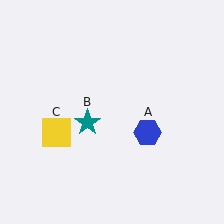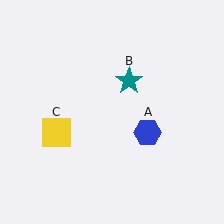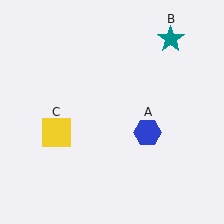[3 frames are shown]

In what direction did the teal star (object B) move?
The teal star (object B) moved up and to the right.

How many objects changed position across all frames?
1 object changed position: teal star (object B).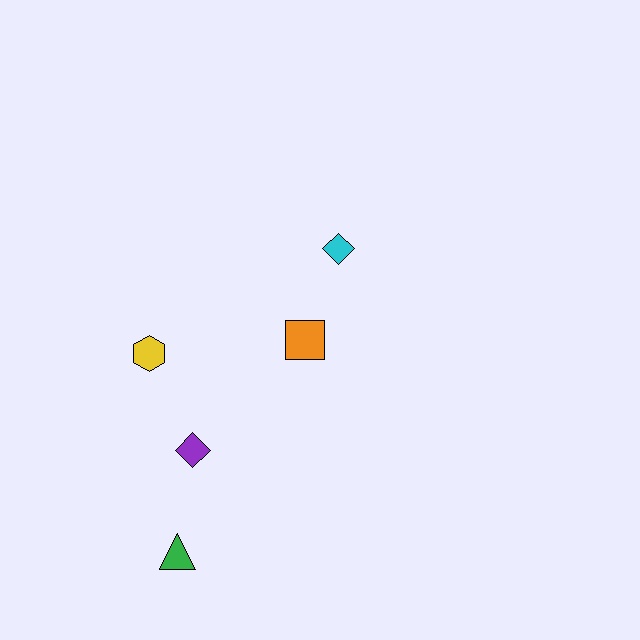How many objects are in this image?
There are 5 objects.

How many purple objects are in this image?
There is 1 purple object.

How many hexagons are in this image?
There is 1 hexagon.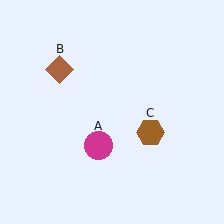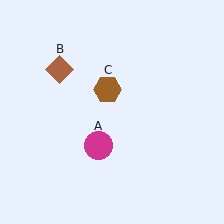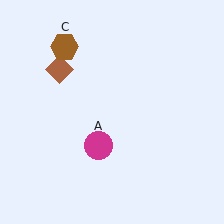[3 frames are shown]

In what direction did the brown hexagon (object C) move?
The brown hexagon (object C) moved up and to the left.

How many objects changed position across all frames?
1 object changed position: brown hexagon (object C).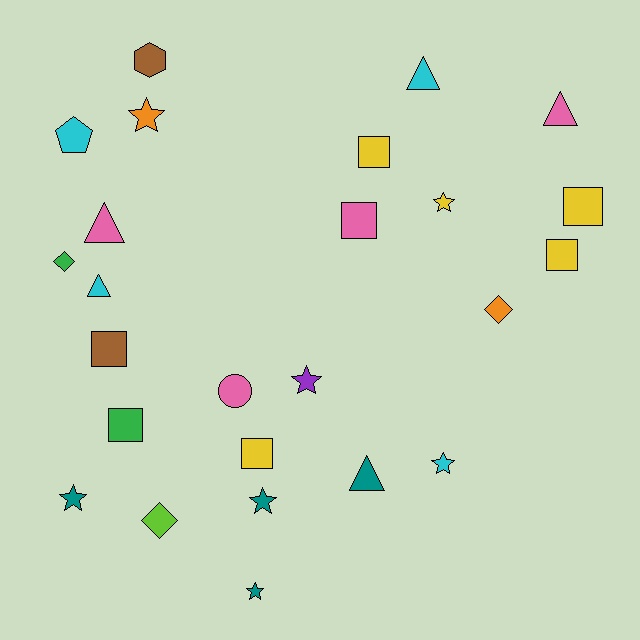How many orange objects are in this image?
There are 2 orange objects.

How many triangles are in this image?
There are 5 triangles.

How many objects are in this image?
There are 25 objects.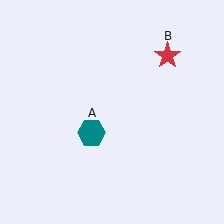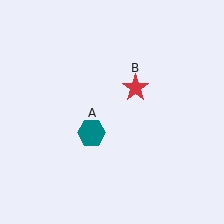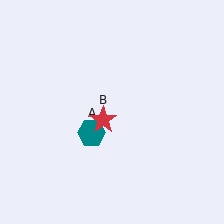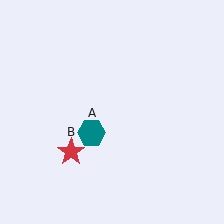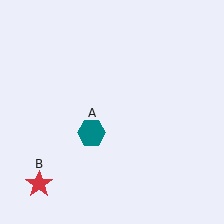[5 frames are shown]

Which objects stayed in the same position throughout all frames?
Teal hexagon (object A) remained stationary.